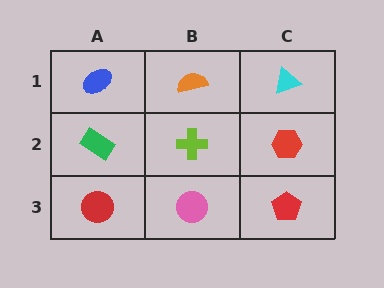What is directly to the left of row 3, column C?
A pink circle.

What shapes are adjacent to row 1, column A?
A green rectangle (row 2, column A), an orange semicircle (row 1, column B).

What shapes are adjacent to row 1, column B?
A lime cross (row 2, column B), a blue ellipse (row 1, column A), a cyan triangle (row 1, column C).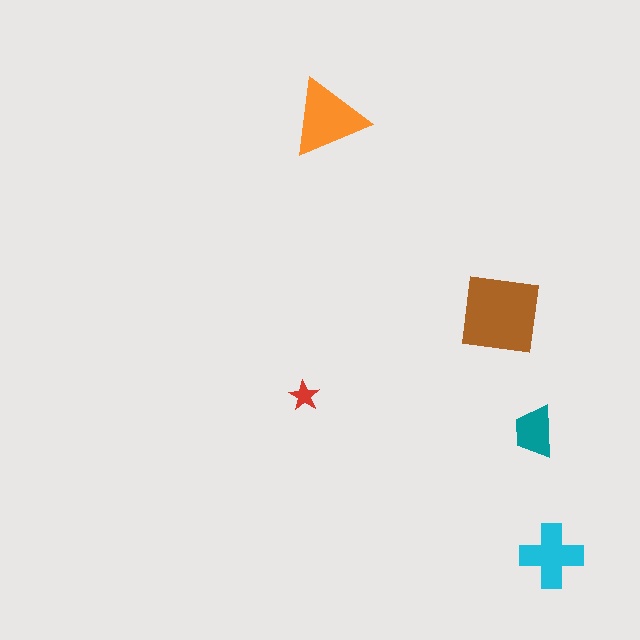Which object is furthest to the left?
The red star is leftmost.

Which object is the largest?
The brown square.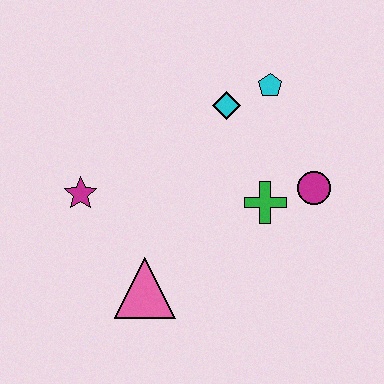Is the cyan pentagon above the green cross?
Yes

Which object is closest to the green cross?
The magenta circle is closest to the green cross.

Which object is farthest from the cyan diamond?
The pink triangle is farthest from the cyan diamond.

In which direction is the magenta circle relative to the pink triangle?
The magenta circle is to the right of the pink triangle.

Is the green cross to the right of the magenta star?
Yes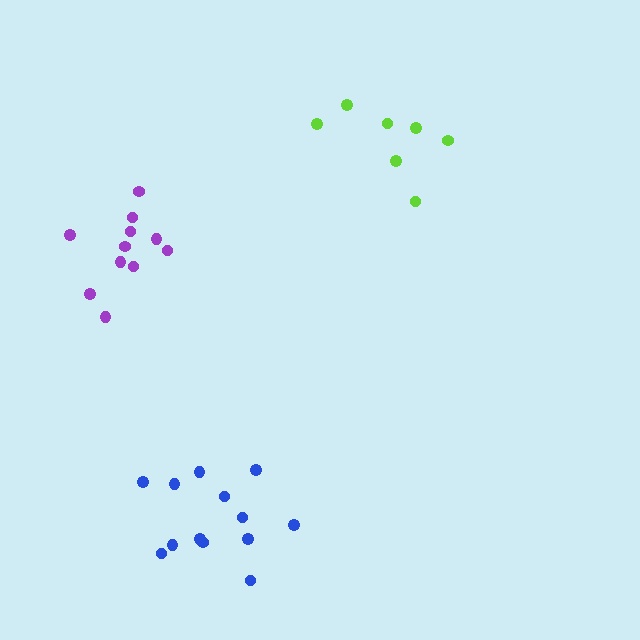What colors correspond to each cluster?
The clusters are colored: purple, lime, blue.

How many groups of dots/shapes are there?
There are 3 groups.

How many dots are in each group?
Group 1: 11 dots, Group 2: 7 dots, Group 3: 13 dots (31 total).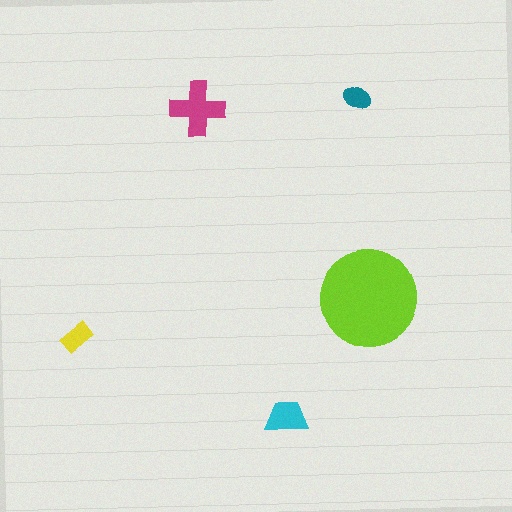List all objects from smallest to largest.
The teal ellipse, the yellow rectangle, the cyan trapezoid, the magenta cross, the lime circle.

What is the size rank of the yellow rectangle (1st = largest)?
4th.